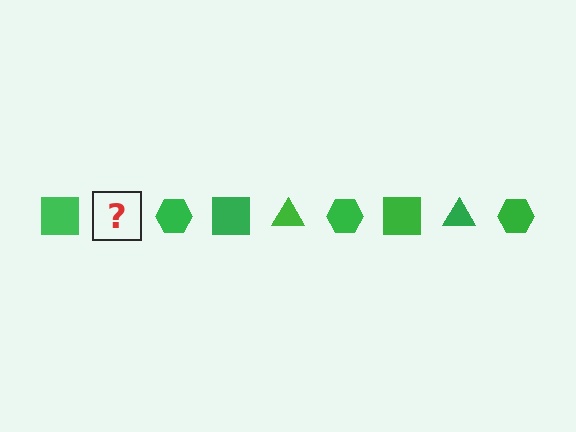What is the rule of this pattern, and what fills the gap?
The rule is that the pattern cycles through square, triangle, hexagon shapes in green. The gap should be filled with a green triangle.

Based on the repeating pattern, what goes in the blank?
The blank should be a green triangle.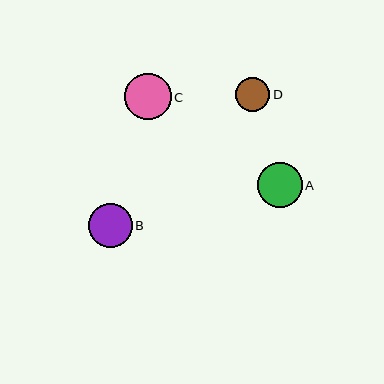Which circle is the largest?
Circle C is the largest with a size of approximately 46 pixels.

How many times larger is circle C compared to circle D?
Circle C is approximately 1.4 times the size of circle D.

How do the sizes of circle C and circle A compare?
Circle C and circle A are approximately the same size.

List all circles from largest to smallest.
From largest to smallest: C, A, B, D.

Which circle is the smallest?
Circle D is the smallest with a size of approximately 34 pixels.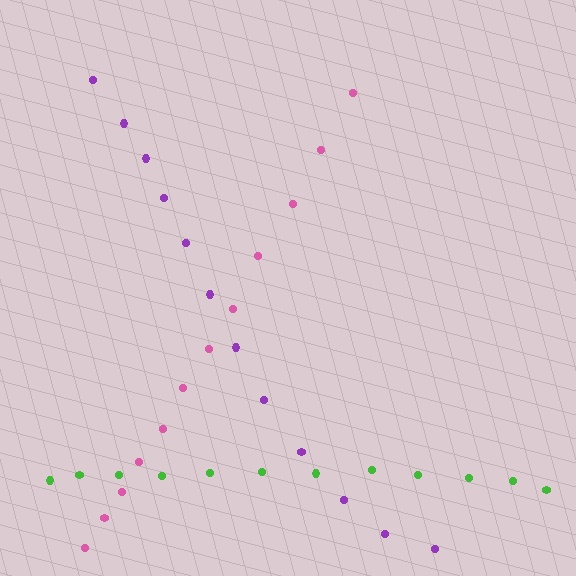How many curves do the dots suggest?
There are 3 distinct paths.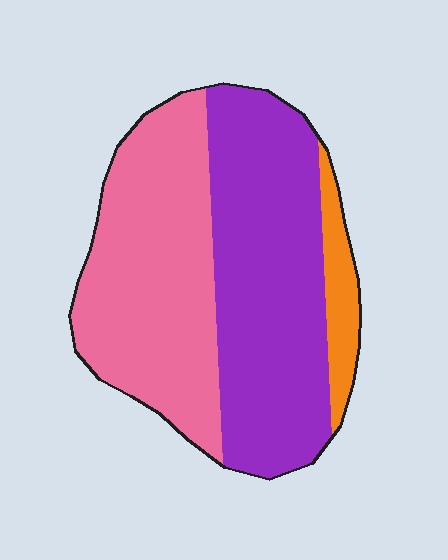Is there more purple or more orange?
Purple.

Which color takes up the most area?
Purple, at roughly 50%.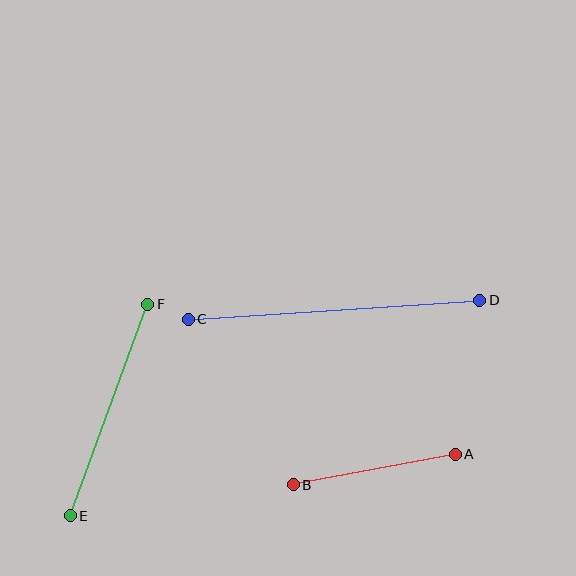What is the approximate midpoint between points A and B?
The midpoint is at approximately (374, 470) pixels.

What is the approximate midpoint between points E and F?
The midpoint is at approximately (109, 410) pixels.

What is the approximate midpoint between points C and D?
The midpoint is at approximately (334, 310) pixels.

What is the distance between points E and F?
The distance is approximately 225 pixels.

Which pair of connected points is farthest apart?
Points C and D are farthest apart.